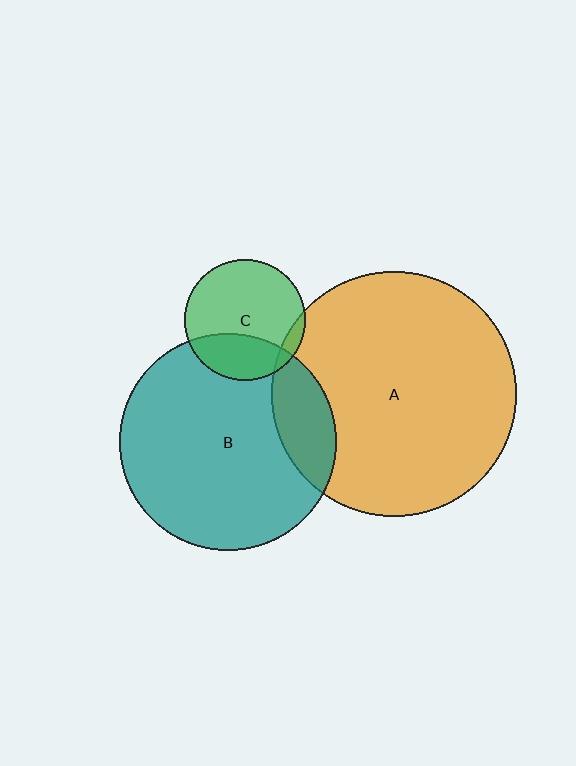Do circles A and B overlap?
Yes.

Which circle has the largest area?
Circle A (orange).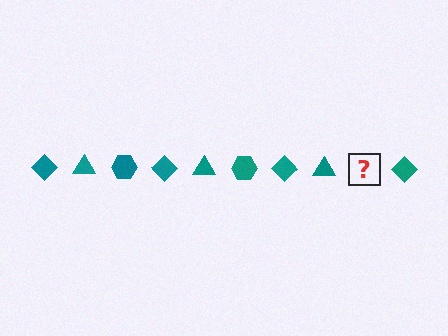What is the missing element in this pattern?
The missing element is a teal hexagon.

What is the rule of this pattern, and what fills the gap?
The rule is that the pattern cycles through diamond, triangle, hexagon shapes in teal. The gap should be filled with a teal hexagon.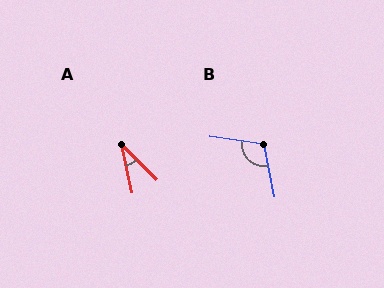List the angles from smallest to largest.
A (33°), B (109°).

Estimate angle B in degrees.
Approximately 109 degrees.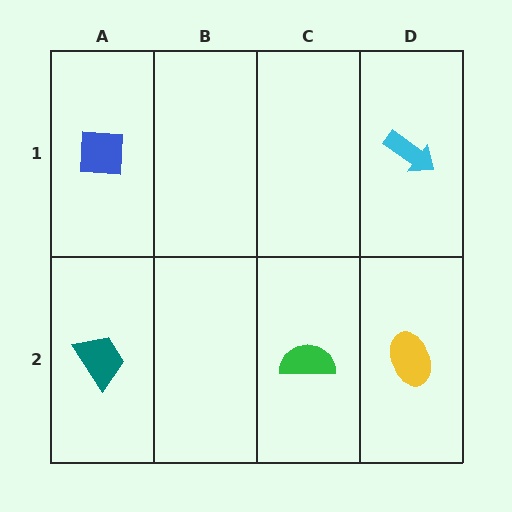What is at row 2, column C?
A green semicircle.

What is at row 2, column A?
A teal trapezoid.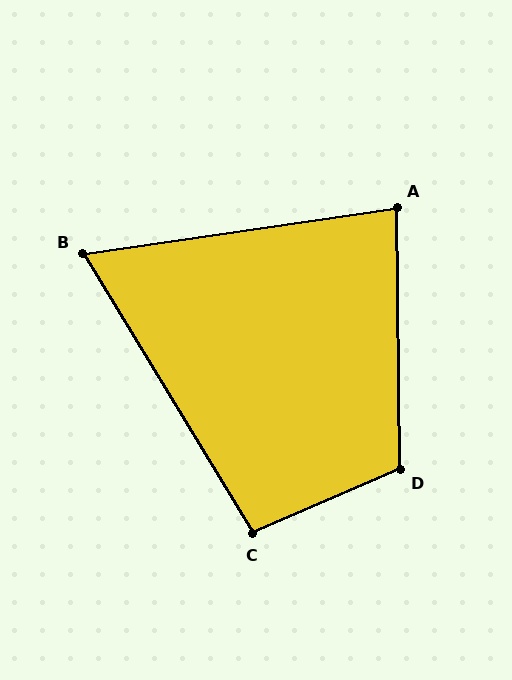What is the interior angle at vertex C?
Approximately 98 degrees (obtuse).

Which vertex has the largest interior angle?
D, at approximately 113 degrees.